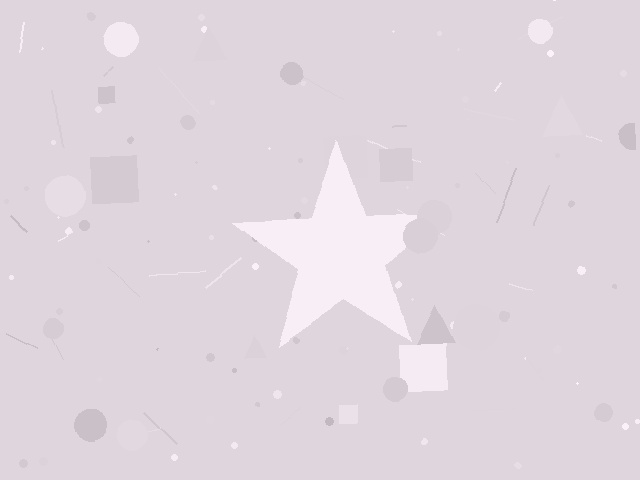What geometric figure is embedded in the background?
A star is embedded in the background.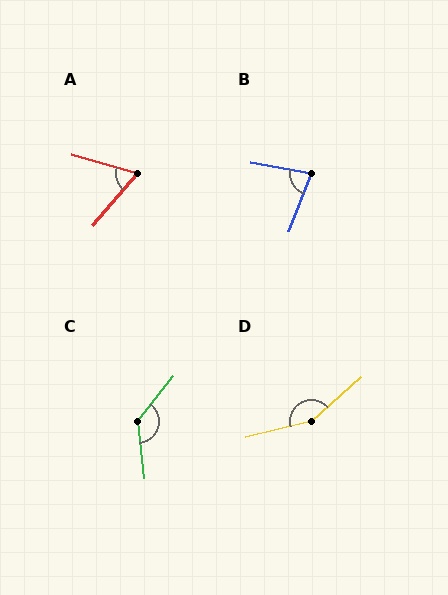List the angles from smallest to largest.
A (65°), B (79°), C (135°), D (153°).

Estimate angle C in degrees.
Approximately 135 degrees.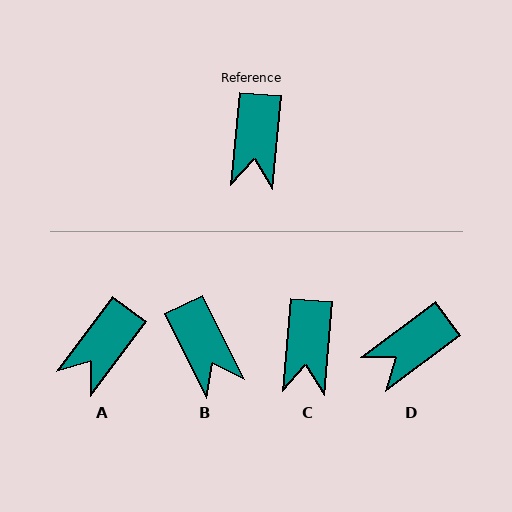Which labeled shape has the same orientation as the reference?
C.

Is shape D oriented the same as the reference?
No, it is off by about 48 degrees.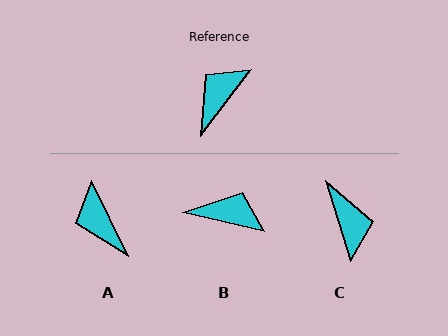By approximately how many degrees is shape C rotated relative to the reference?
Approximately 126 degrees clockwise.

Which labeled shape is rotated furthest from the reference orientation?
C, about 126 degrees away.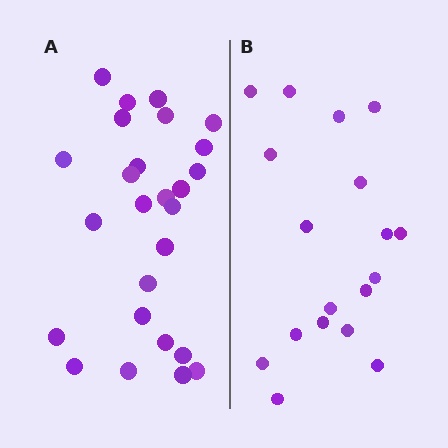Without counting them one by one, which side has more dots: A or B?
Region A (the left region) has more dots.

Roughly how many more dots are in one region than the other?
Region A has roughly 8 or so more dots than region B.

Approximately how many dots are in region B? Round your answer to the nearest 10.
About 20 dots. (The exact count is 18, which rounds to 20.)